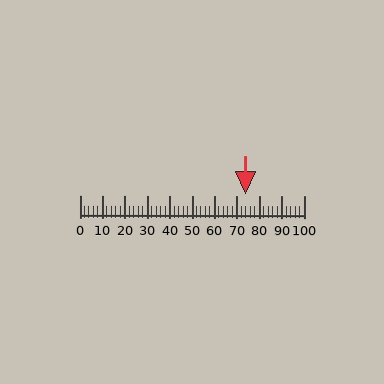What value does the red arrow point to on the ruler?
The red arrow points to approximately 74.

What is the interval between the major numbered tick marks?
The major tick marks are spaced 10 units apart.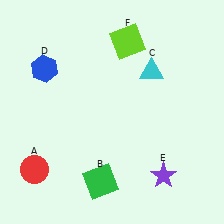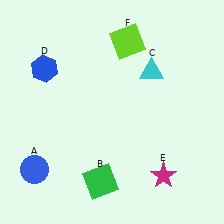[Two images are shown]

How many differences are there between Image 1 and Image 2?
There are 2 differences between the two images.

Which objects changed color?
A changed from red to blue. E changed from purple to magenta.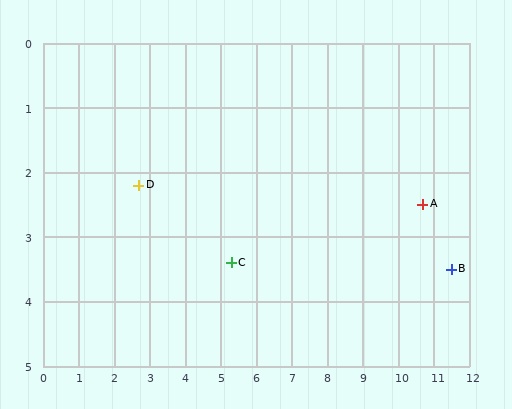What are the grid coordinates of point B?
Point B is at approximately (11.5, 3.5).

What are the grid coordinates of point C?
Point C is at approximately (5.3, 3.4).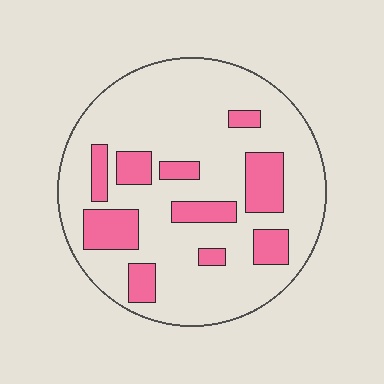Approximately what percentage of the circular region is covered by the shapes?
Approximately 20%.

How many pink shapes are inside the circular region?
10.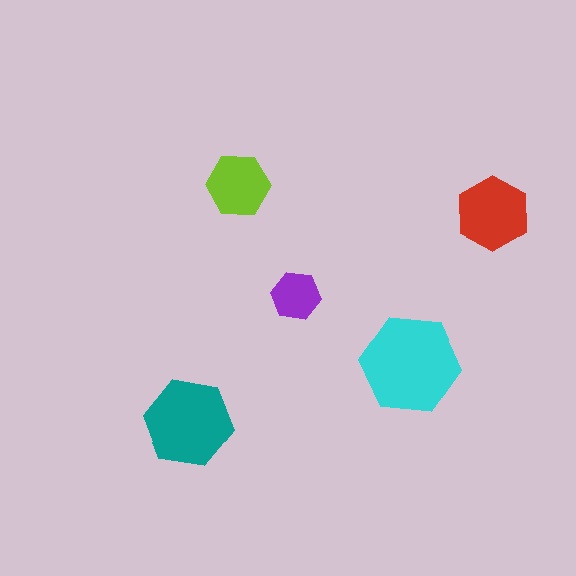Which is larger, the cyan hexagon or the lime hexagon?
The cyan one.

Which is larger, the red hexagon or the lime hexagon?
The red one.